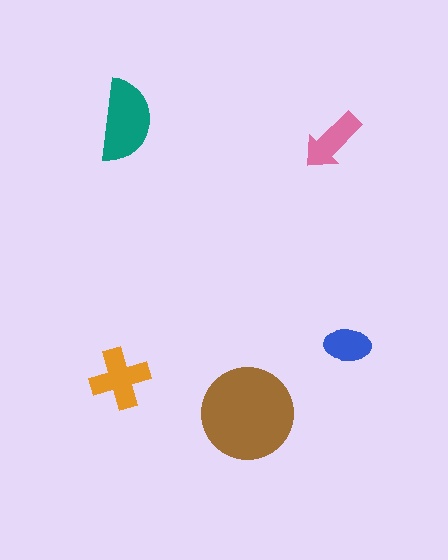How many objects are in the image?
There are 5 objects in the image.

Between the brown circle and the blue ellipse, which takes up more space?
The brown circle.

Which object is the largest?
The brown circle.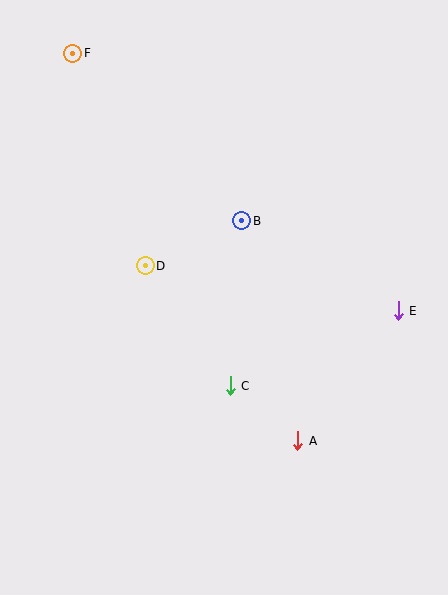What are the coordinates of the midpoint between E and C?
The midpoint between E and C is at (314, 348).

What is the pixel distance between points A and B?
The distance between A and B is 227 pixels.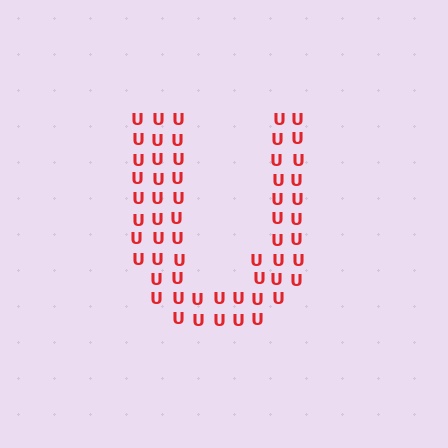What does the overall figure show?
The overall figure shows the letter U.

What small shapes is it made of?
It is made of small letter U's.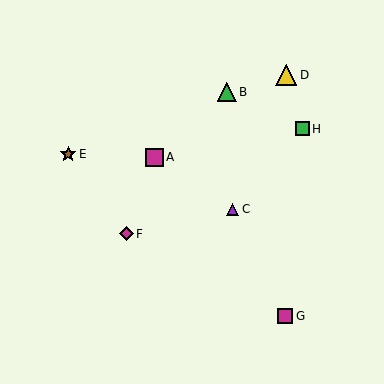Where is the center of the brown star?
The center of the brown star is at (68, 154).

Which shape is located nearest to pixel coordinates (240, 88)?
The green triangle (labeled B) at (227, 92) is nearest to that location.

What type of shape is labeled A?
Shape A is a magenta square.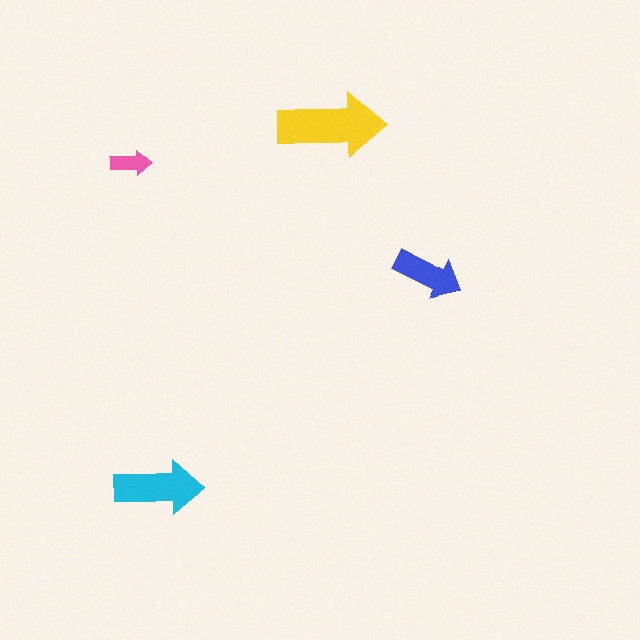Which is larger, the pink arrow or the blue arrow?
The blue one.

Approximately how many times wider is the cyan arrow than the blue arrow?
About 1.5 times wider.